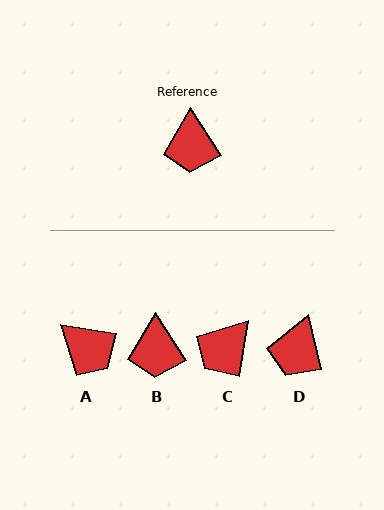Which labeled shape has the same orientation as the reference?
B.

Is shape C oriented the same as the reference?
No, it is off by about 42 degrees.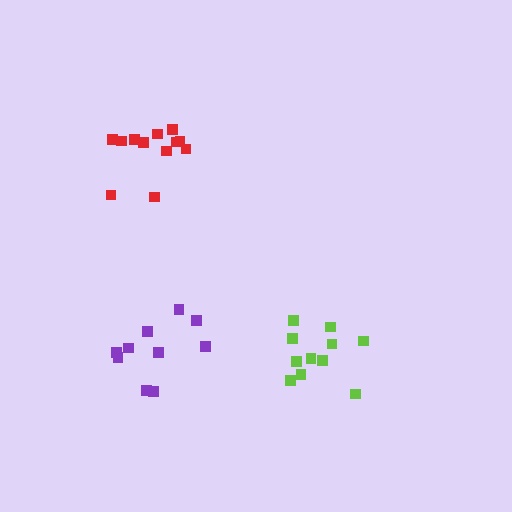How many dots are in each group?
Group 1: 11 dots, Group 2: 10 dots, Group 3: 12 dots (33 total).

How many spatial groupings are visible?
There are 3 spatial groupings.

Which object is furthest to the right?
The lime cluster is rightmost.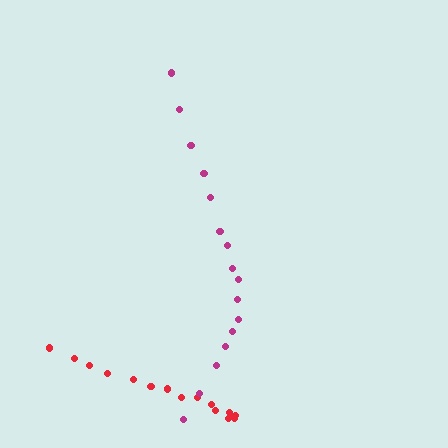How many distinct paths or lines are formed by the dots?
There are 2 distinct paths.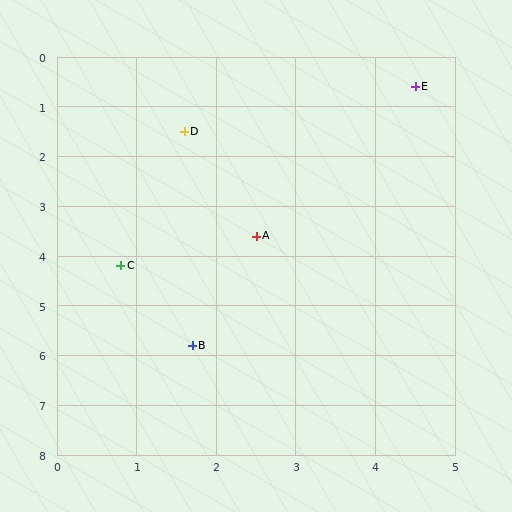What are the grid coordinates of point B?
Point B is at approximately (1.7, 5.8).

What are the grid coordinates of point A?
Point A is at approximately (2.5, 3.6).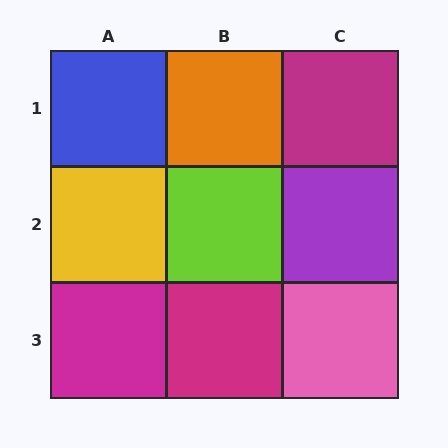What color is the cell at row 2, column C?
Purple.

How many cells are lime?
1 cell is lime.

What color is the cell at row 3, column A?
Magenta.